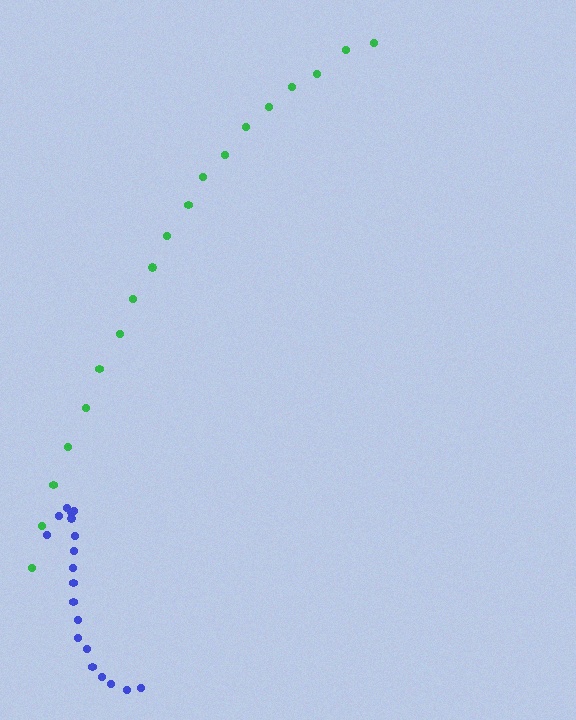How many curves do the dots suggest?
There are 2 distinct paths.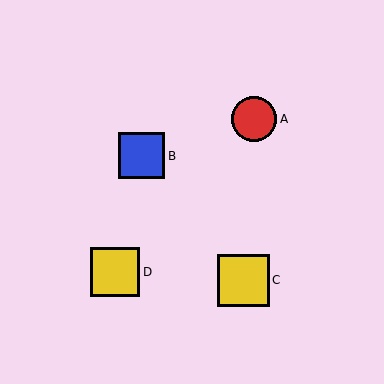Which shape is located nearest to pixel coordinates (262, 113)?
The red circle (labeled A) at (254, 119) is nearest to that location.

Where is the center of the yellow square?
The center of the yellow square is at (115, 272).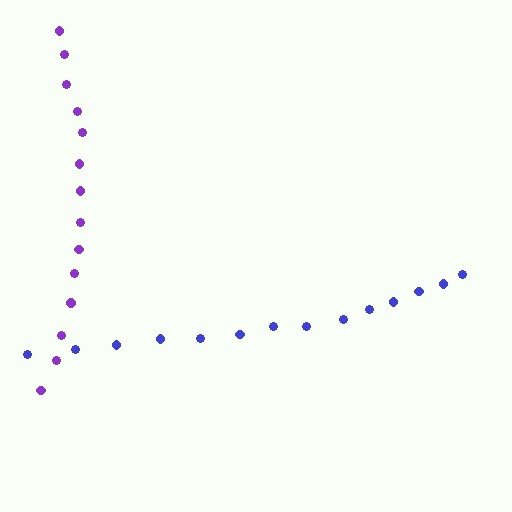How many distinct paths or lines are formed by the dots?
There are 2 distinct paths.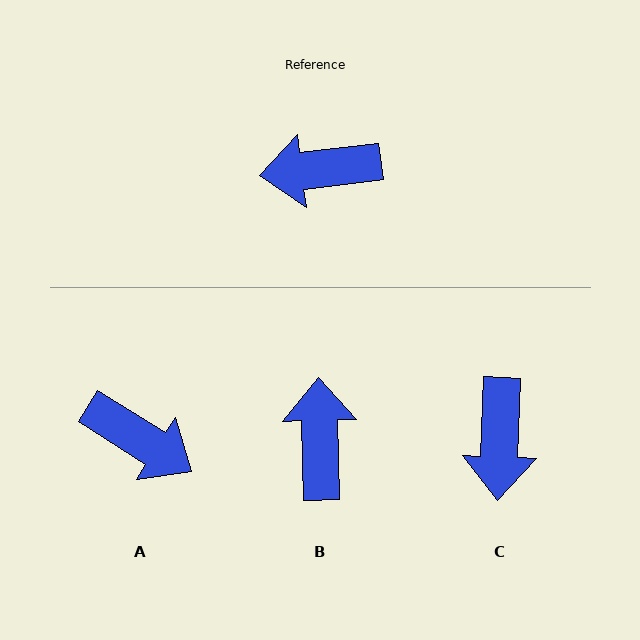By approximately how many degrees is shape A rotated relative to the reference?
Approximately 141 degrees counter-clockwise.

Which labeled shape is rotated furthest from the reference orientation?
A, about 141 degrees away.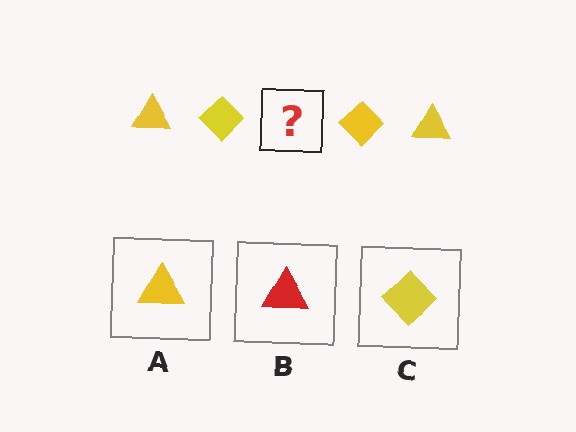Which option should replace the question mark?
Option A.